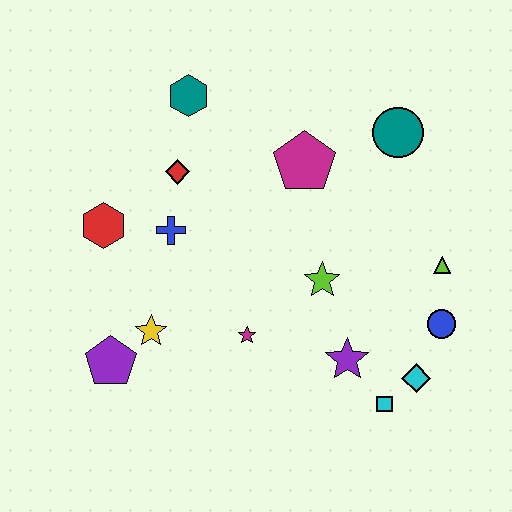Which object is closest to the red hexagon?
The blue cross is closest to the red hexagon.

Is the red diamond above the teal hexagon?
No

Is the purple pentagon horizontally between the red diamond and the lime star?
No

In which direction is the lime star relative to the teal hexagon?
The lime star is below the teal hexagon.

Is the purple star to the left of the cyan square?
Yes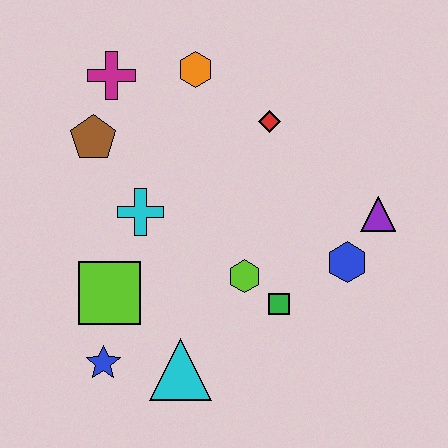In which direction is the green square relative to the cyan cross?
The green square is to the right of the cyan cross.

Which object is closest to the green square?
The lime hexagon is closest to the green square.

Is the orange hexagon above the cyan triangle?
Yes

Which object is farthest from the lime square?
The purple triangle is farthest from the lime square.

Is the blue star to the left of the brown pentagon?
No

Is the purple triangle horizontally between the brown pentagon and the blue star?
No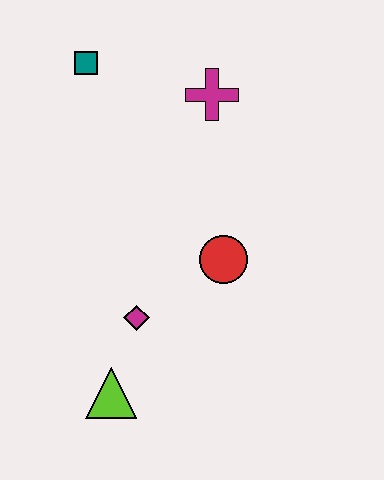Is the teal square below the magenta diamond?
No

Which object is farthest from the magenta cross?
The lime triangle is farthest from the magenta cross.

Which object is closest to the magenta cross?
The teal square is closest to the magenta cross.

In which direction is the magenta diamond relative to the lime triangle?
The magenta diamond is above the lime triangle.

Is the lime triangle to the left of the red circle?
Yes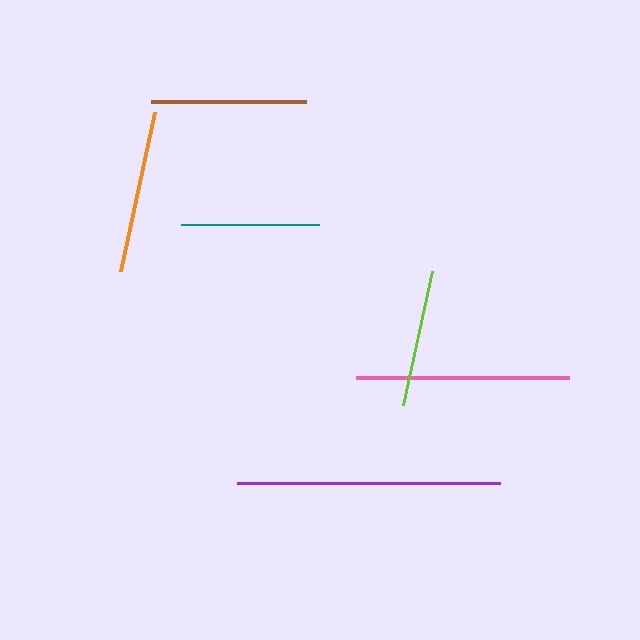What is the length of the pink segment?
The pink segment is approximately 213 pixels long.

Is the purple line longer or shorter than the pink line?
The purple line is longer than the pink line.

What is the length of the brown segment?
The brown segment is approximately 154 pixels long.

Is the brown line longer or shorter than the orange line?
The orange line is longer than the brown line.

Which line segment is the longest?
The purple line is the longest at approximately 262 pixels.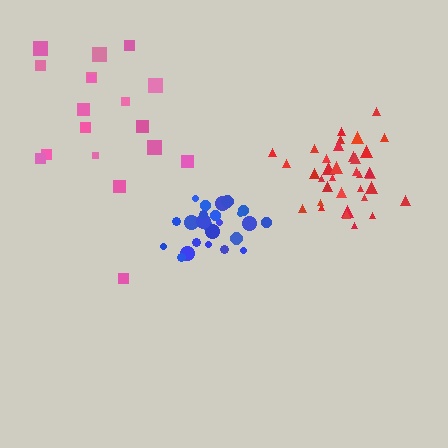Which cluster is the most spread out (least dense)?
Pink.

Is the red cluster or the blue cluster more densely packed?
Red.